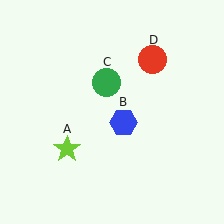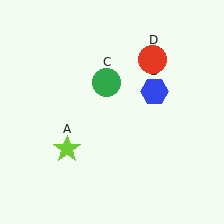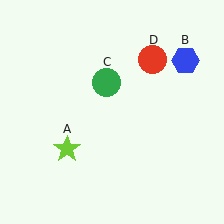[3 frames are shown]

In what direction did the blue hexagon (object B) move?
The blue hexagon (object B) moved up and to the right.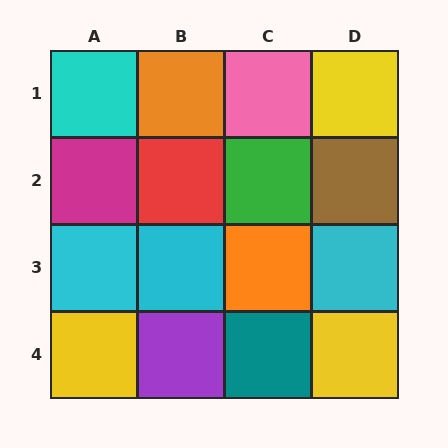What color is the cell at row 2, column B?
Red.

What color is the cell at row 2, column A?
Magenta.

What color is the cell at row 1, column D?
Yellow.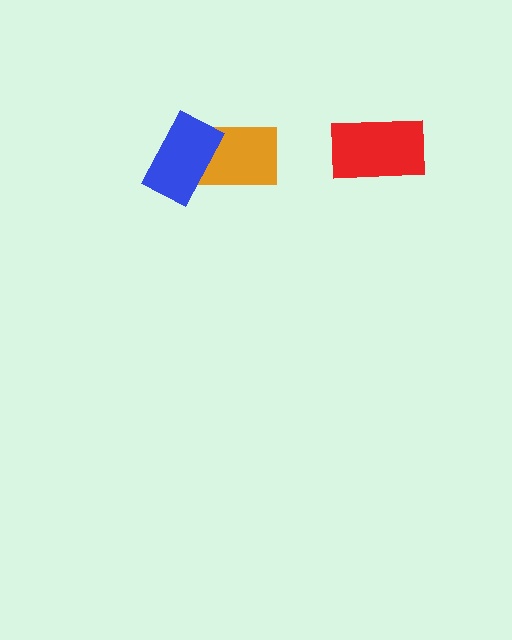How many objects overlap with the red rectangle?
0 objects overlap with the red rectangle.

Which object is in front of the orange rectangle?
The blue rectangle is in front of the orange rectangle.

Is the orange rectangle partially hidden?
Yes, it is partially covered by another shape.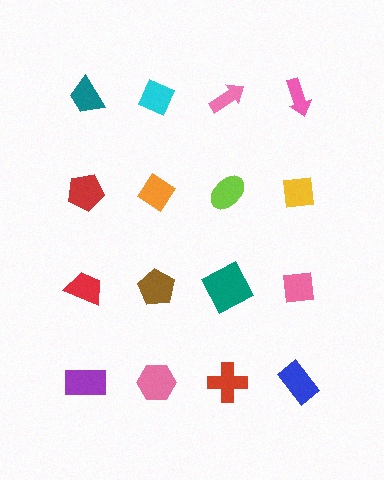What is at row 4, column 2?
A pink hexagon.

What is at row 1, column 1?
A teal trapezoid.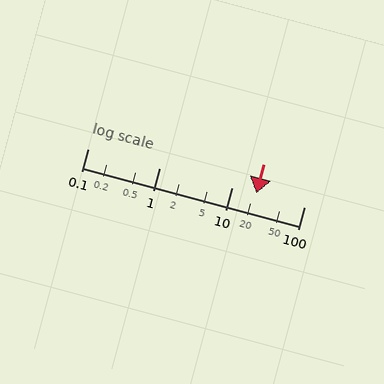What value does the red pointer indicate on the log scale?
The pointer indicates approximately 22.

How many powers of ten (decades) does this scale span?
The scale spans 3 decades, from 0.1 to 100.